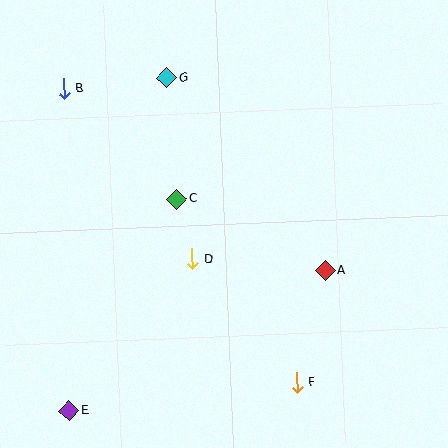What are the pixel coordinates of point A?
Point A is at (325, 271).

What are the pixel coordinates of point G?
Point G is at (167, 78).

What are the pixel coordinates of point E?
Point E is at (69, 410).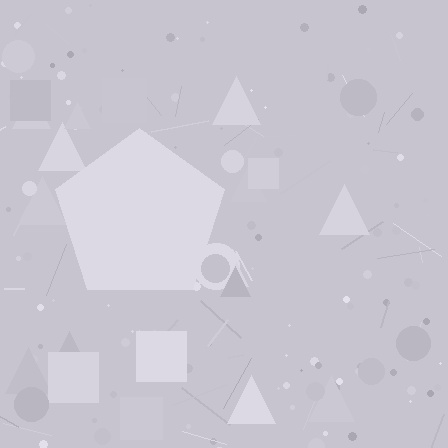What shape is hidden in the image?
A pentagon is hidden in the image.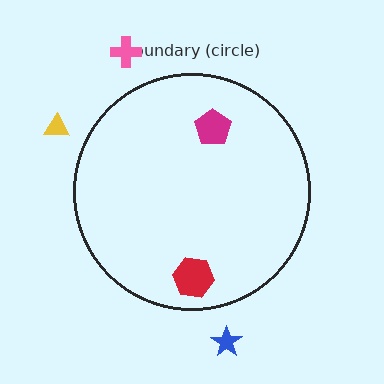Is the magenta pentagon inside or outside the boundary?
Inside.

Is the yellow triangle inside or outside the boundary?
Outside.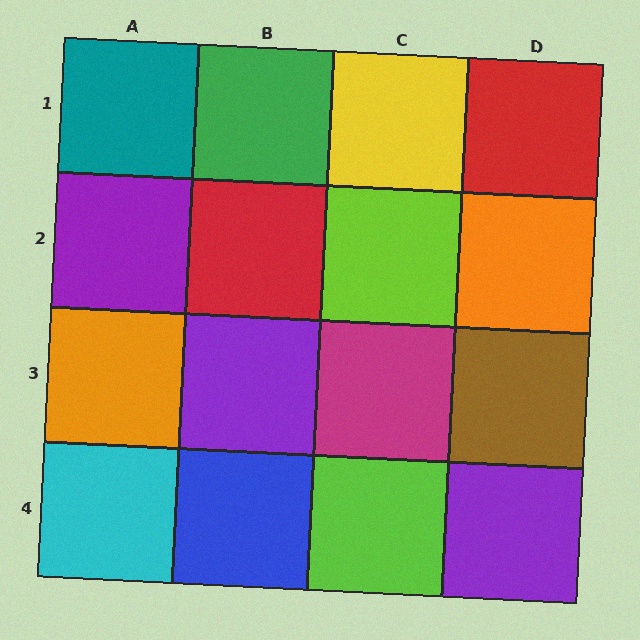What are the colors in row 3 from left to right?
Orange, purple, magenta, brown.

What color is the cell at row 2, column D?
Orange.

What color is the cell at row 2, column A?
Purple.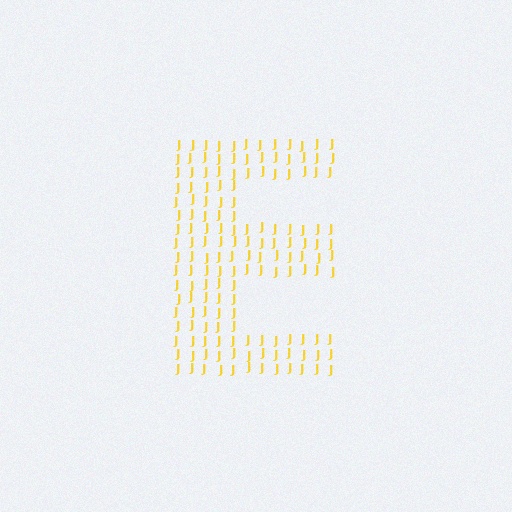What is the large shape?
The large shape is the letter E.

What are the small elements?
The small elements are letter J's.